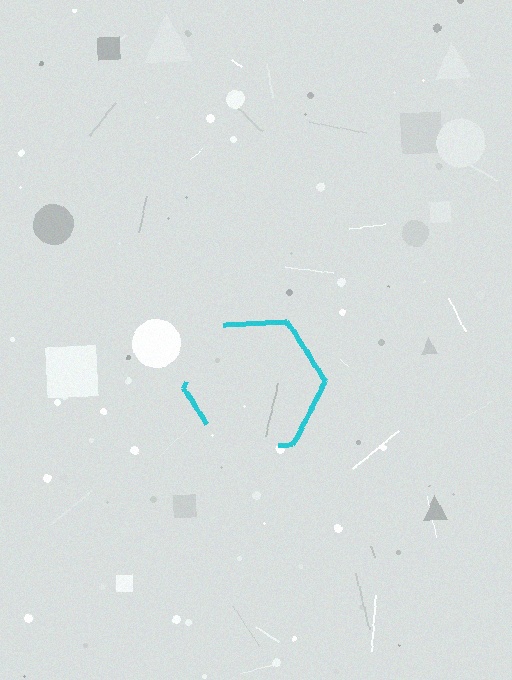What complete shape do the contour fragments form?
The contour fragments form a hexagon.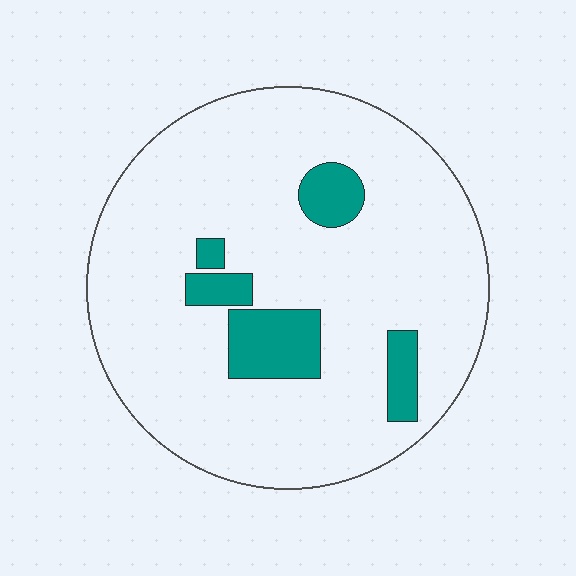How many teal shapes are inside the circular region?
5.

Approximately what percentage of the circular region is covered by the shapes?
Approximately 10%.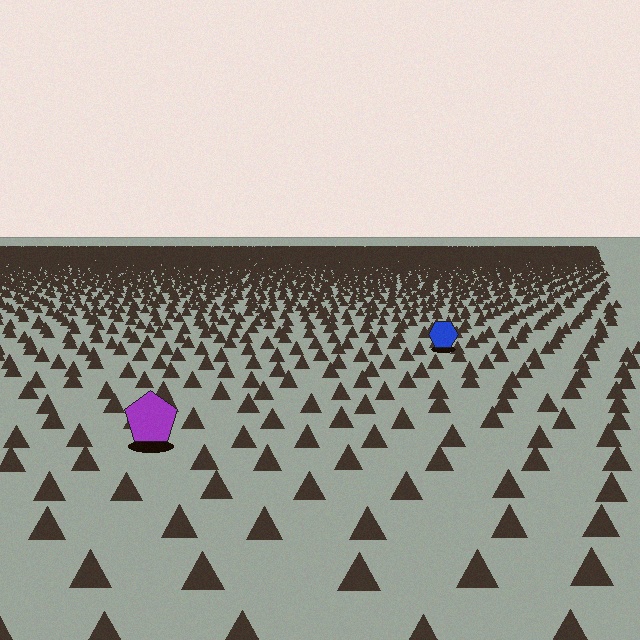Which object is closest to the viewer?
The purple pentagon is closest. The texture marks near it are larger and more spread out.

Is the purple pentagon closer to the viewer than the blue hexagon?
Yes. The purple pentagon is closer — you can tell from the texture gradient: the ground texture is coarser near it.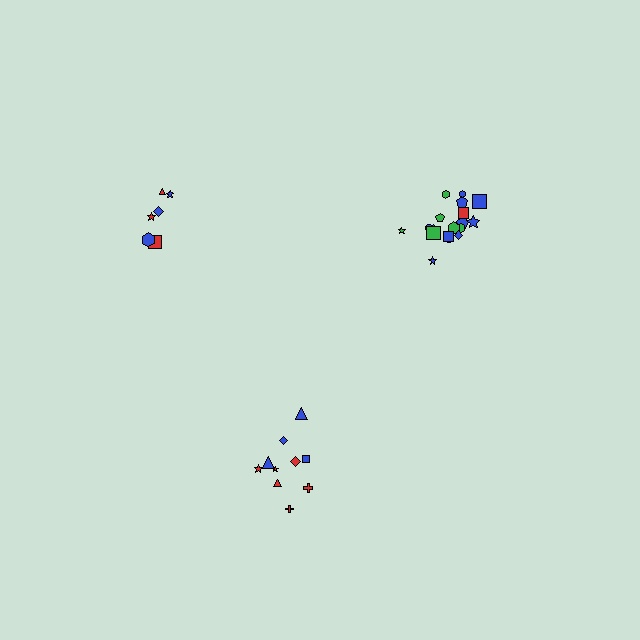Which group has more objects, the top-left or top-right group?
The top-right group.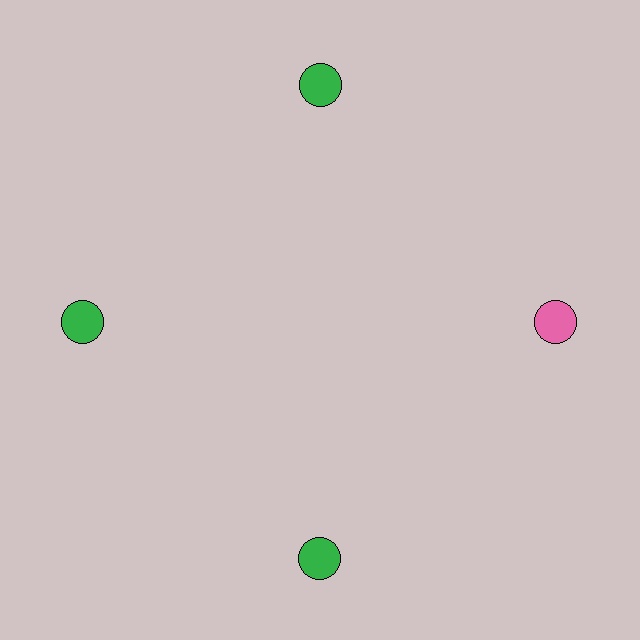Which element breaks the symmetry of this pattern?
The pink circle at roughly the 3 o'clock position breaks the symmetry. All other shapes are green circles.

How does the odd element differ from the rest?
It has a different color: pink instead of green.